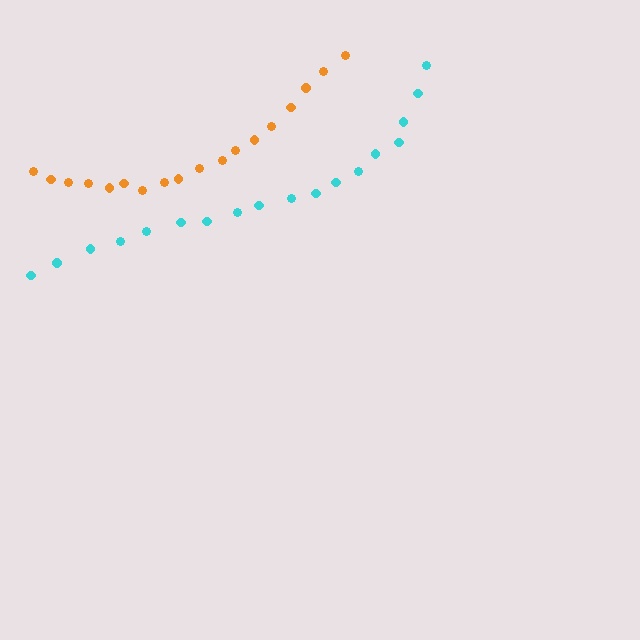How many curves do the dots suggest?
There are 2 distinct paths.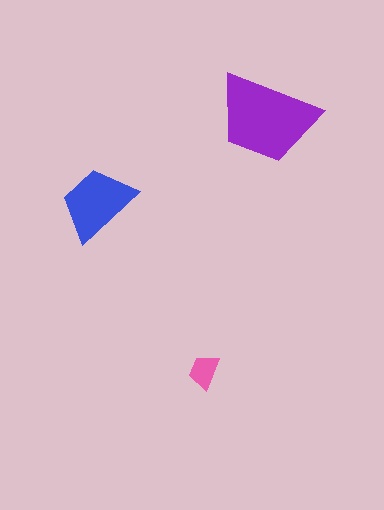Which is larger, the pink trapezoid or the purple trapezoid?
The purple one.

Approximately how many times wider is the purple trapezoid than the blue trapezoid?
About 1.5 times wider.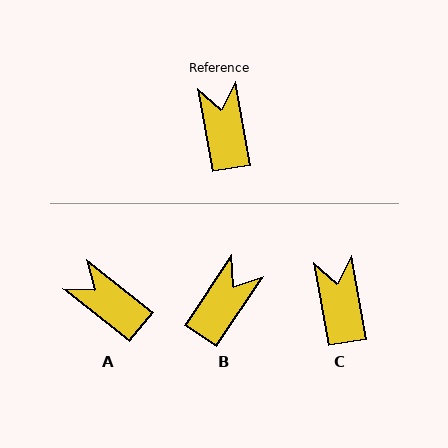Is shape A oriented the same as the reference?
No, it is off by about 41 degrees.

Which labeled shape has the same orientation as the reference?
C.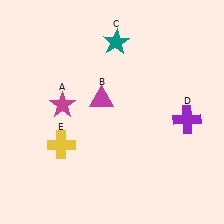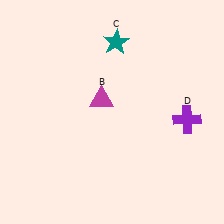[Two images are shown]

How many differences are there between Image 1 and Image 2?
There are 2 differences between the two images.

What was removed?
The yellow cross (E), the magenta star (A) were removed in Image 2.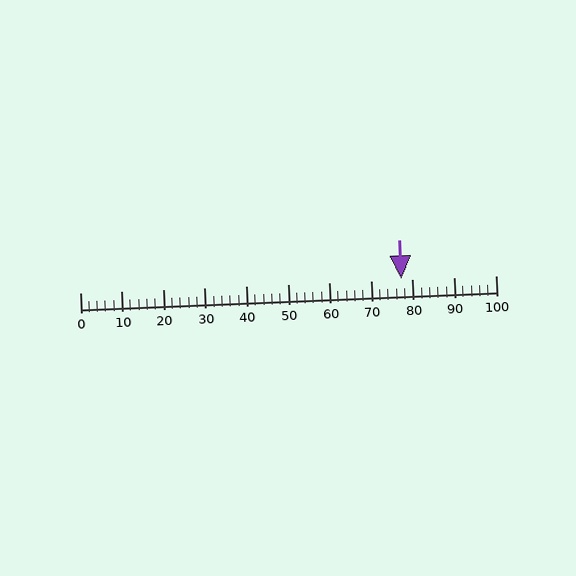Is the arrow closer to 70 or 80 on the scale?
The arrow is closer to 80.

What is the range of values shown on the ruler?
The ruler shows values from 0 to 100.